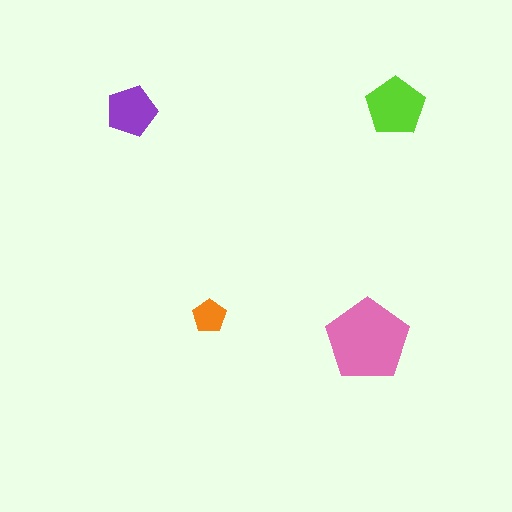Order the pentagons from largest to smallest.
the pink one, the lime one, the purple one, the orange one.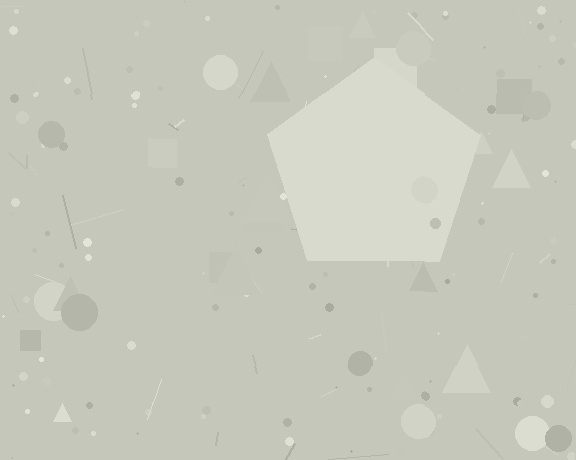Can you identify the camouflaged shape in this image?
The camouflaged shape is a pentagon.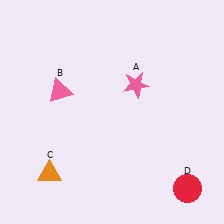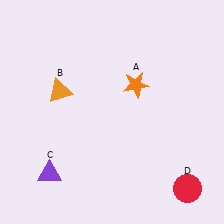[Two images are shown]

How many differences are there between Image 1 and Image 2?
There are 3 differences between the two images.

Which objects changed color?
A changed from pink to orange. B changed from pink to orange. C changed from orange to purple.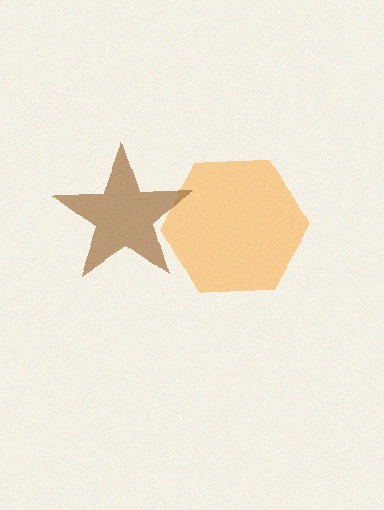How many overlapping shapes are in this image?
There are 2 overlapping shapes in the image.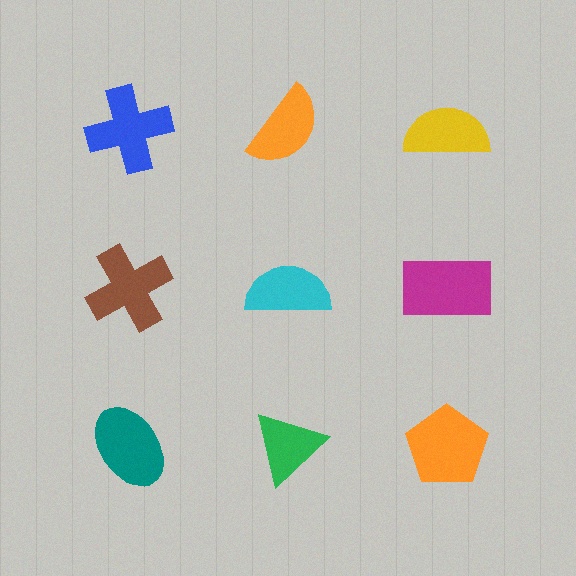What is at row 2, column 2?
A cyan semicircle.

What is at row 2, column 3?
A magenta rectangle.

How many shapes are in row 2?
3 shapes.